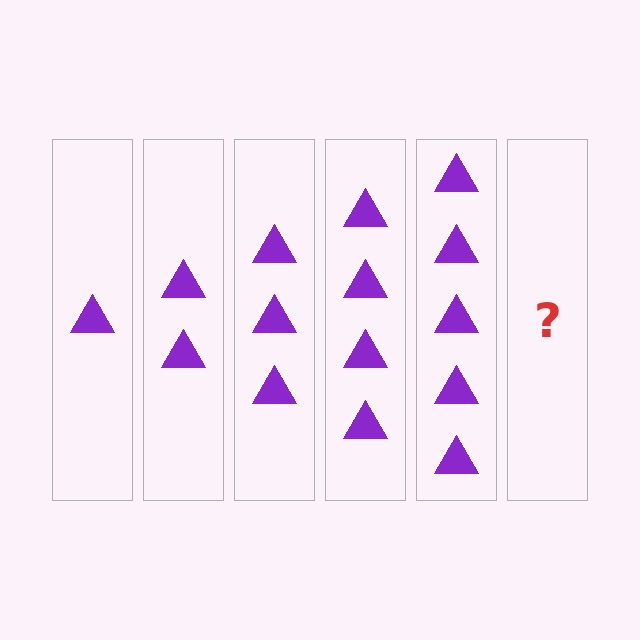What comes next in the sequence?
The next element should be 6 triangles.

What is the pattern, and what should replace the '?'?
The pattern is that each step adds one more triangle. The '?' should be 6 triangles.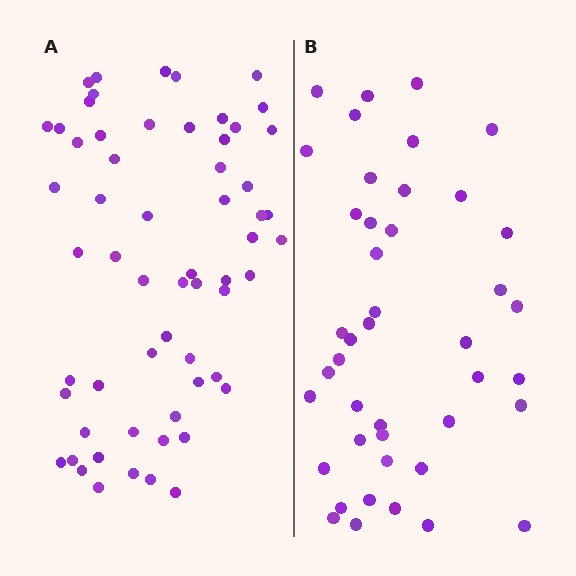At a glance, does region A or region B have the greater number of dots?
Region A (the left region) has more dots.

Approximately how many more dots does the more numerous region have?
Region A has approximately 15 more dots than region B.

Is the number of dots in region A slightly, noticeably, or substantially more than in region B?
Region A has noticeably more, but not dramatically so. The ratio is roughly 1.4 to 1.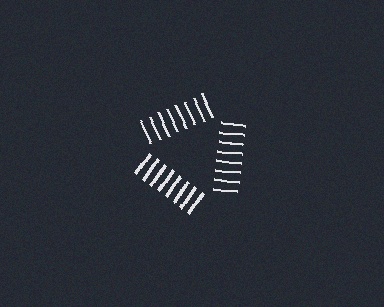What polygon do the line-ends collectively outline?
An illusory triangle — the line segments terminate on its edges but no continuous stroke is drawn.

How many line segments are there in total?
24 — 8 along each of the 3 edges.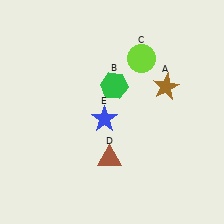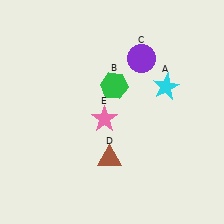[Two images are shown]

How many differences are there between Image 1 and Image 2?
There are 3 differences between the two images.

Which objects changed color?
A changed from brown to cyan. C changed from lime to purple. E changed from blue to pink.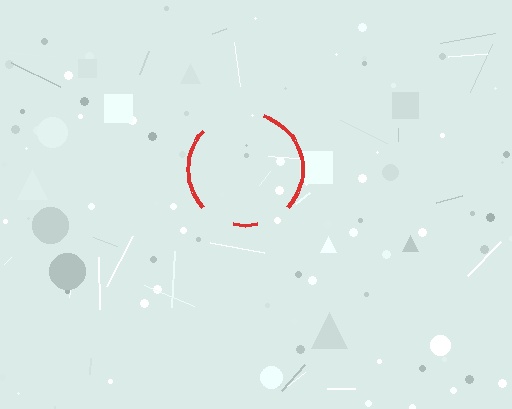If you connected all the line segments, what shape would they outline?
They would outline a circle.